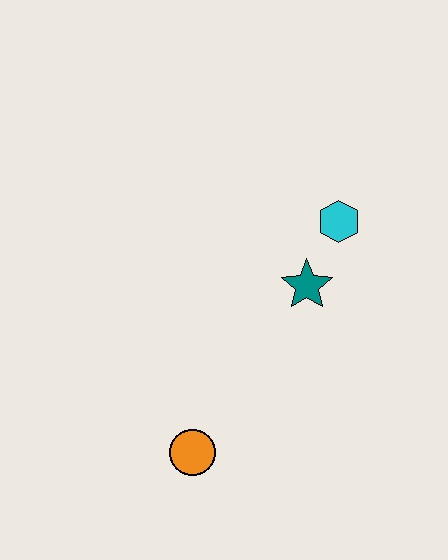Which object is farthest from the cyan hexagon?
The orange circle is farthest from the cyan hexagon.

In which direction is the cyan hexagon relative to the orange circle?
The cyan hexagon is above the orange circle.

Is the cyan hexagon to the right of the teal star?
Yes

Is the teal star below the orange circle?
No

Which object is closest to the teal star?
The cyan hexagon is closest to the teal star.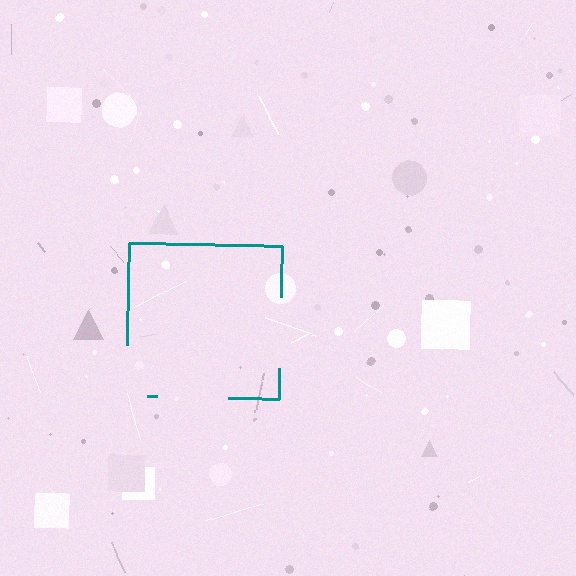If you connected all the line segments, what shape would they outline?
They would outline a square.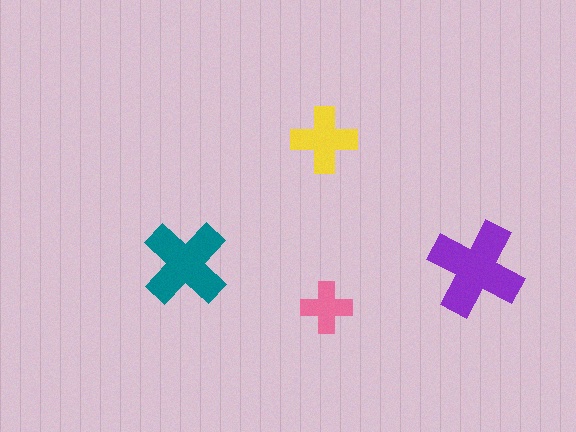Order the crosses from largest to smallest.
the purple one, the teal one, the yellow one, the pink one.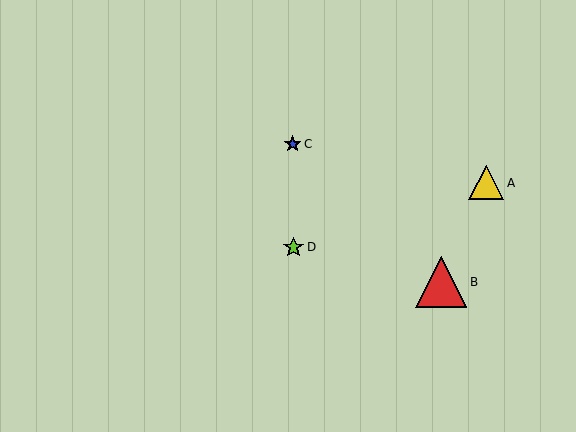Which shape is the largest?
The red triangle (labeled B) is the largest.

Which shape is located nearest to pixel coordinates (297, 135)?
The blue star (labeled C) at (293, 144) is nearest to that location.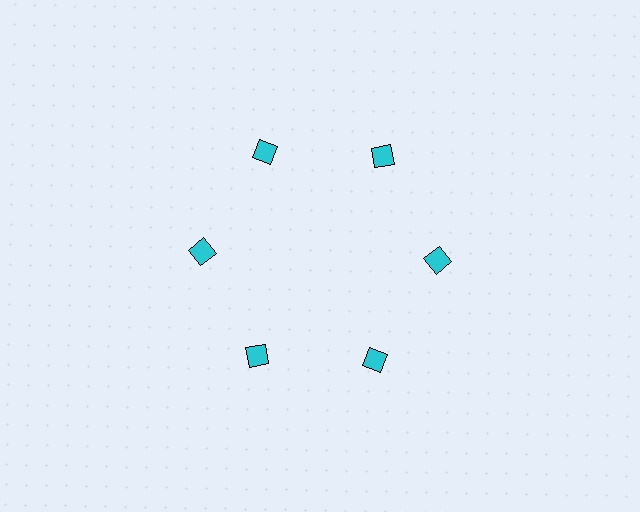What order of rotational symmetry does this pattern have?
This pattern has 6-fold rotational symmetry.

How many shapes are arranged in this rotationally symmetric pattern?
There are 6 shapes, arranged in 6 groups of 1.